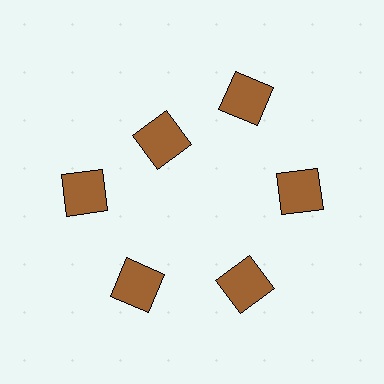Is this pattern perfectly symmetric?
No. The 6 brown squares are arranged in a ring, but one element near the 11 o'clock position is pulled inward toward the center, breaking the 6-fold rotational symmetry.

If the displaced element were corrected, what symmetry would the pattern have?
It would have 6-fold rotational symmetry — the pattern would map onto itself every 60 degrees.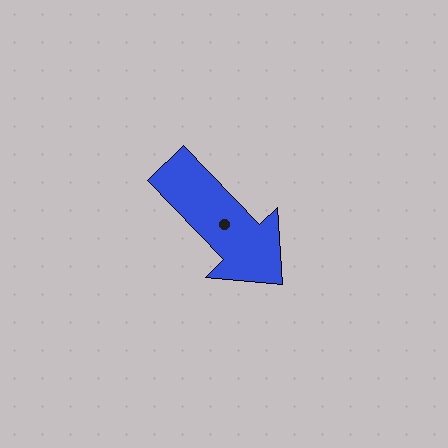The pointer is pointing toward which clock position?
Roughly 5 o'clock.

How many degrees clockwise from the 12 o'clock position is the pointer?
Approximately 136 degrees.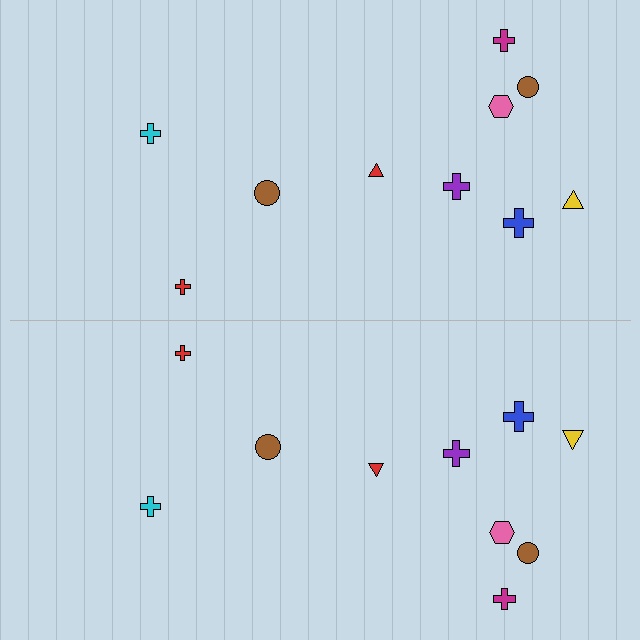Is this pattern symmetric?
Yes, this pattern has bilateral (reflection) symmetry.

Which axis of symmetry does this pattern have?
The pattern has a horizontal axis of symmetry running through the center of the image.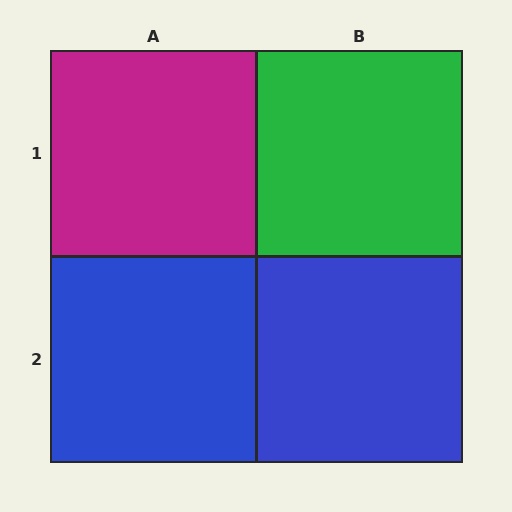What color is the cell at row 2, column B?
Blue.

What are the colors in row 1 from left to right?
Magenta, green.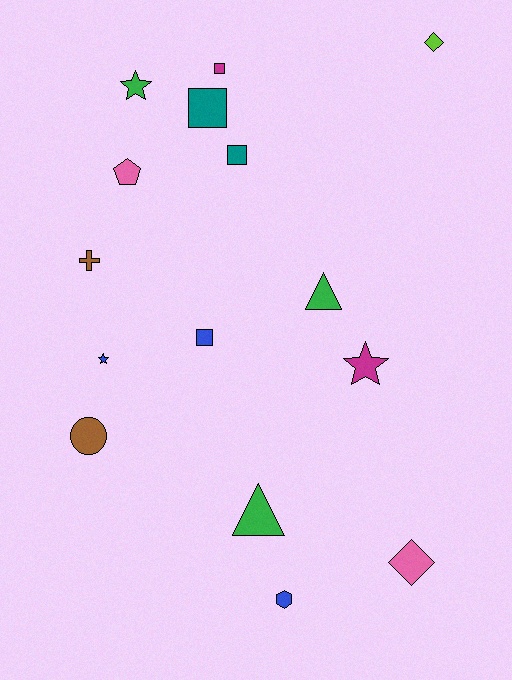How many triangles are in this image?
There are 2 triangles.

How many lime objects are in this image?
There is 1 lime object.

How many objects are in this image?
There are 15 objects.